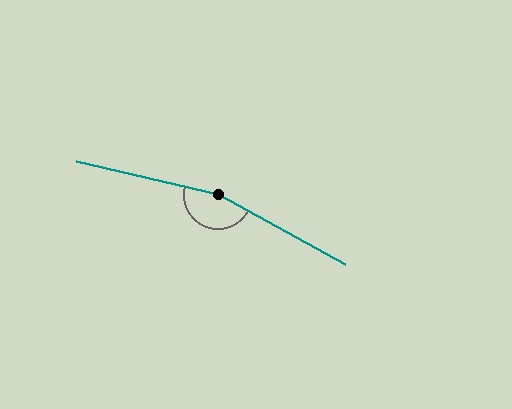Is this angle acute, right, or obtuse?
It is obtuse.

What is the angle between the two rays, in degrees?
Approximately 164 degrees.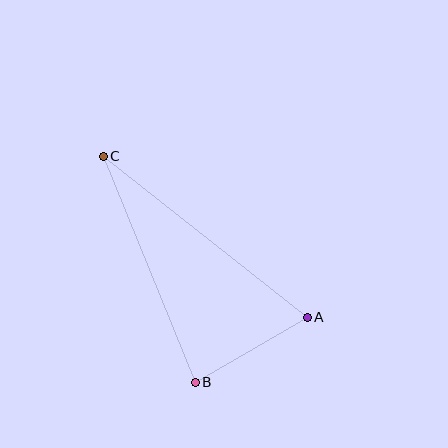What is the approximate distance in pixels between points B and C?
The distance between B and C is approximately 244 pixels.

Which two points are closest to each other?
Points A and B are closest to each other.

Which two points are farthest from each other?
Points A and C are farthest from each other.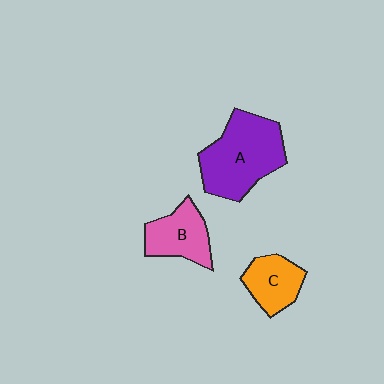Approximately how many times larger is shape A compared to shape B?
Approximately 1.7 times.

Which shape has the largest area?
Shape A (purple).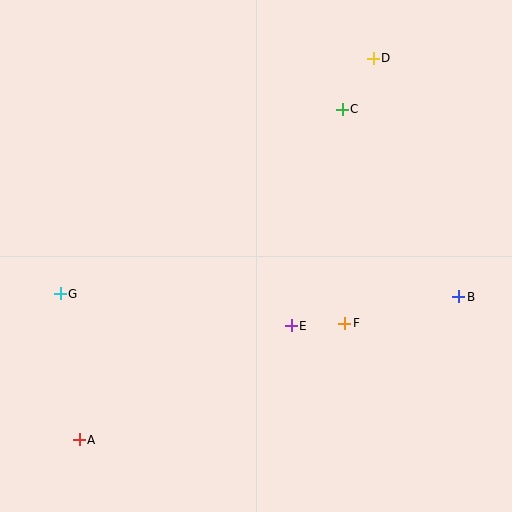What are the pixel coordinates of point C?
Point C is at (342, 109).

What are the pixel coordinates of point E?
Point E is at (291, 326).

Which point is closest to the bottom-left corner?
Point A is closest to the bottom-left corner.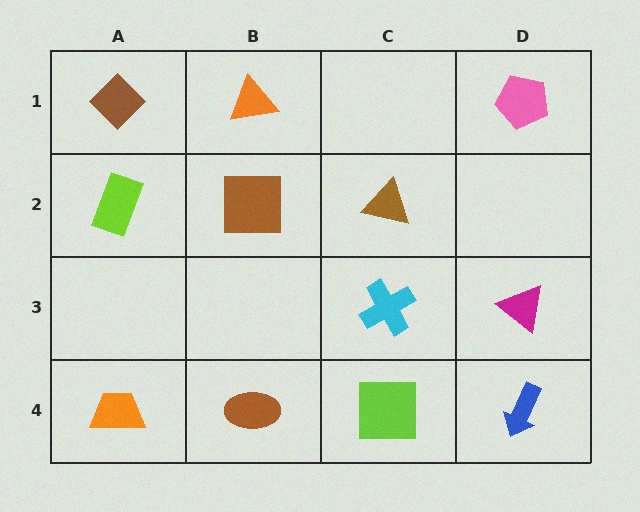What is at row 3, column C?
A cyan cross.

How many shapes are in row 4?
4 shapes.